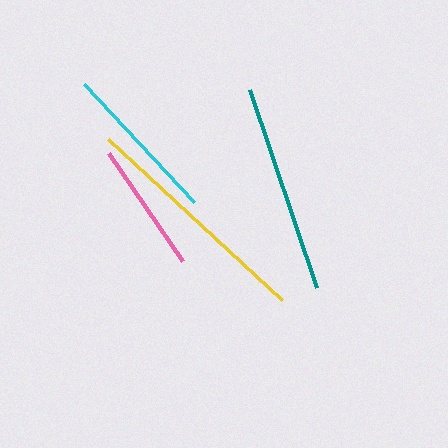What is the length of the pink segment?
The pink segment is approximately 131 pixels long.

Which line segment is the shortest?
The pink line is the shortest at approximately 131 pixels.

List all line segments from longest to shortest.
From longest to shortest: yellow, teal, cyan, pink.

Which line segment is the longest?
The yellow line is the longest at approximately 237 pixels.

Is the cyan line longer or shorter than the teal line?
The teal line is longer than the cyan line.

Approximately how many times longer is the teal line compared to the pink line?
The teal line is approximately 1.6 times the length of the pink line.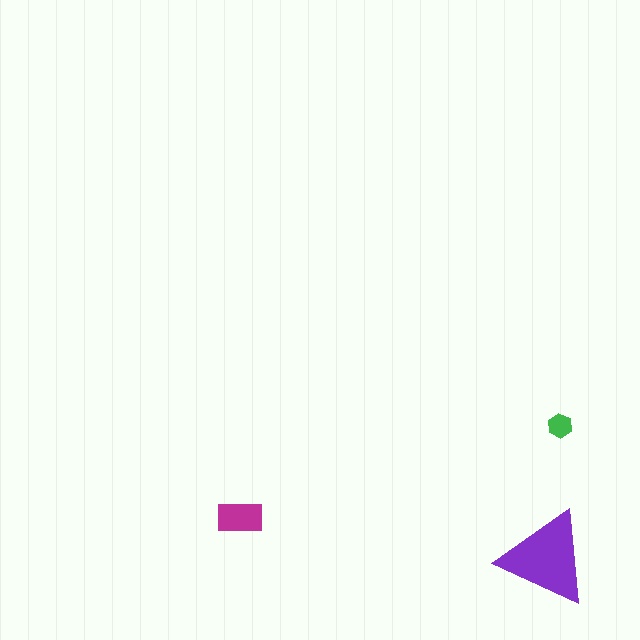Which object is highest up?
The green hexagon is topmost.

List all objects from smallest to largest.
The green hexagon, the magenta rectangle, the purple triangle.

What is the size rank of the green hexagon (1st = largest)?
3rd.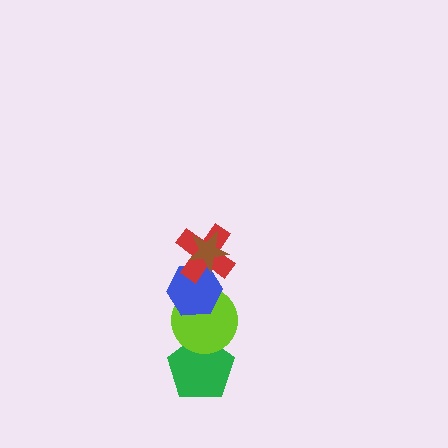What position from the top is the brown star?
The brown star is 1st from the top.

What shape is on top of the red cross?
The brown star is on top of the red cross.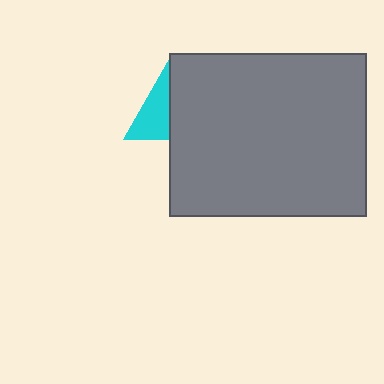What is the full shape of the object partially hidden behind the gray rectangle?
The partially hidden object is a cyan triangle.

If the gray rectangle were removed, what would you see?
You would see the complete cyan triangle.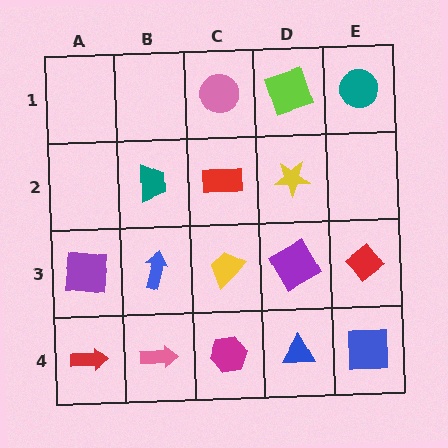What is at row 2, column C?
A red rectangle.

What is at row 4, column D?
A blue triangle.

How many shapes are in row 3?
5 shapes.